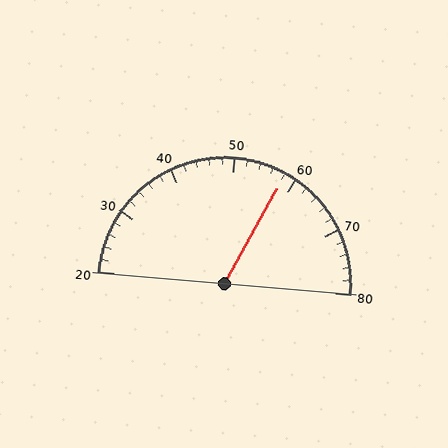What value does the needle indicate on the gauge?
The needle indicates approximately 58.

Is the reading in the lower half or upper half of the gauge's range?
The reading is in the upper half of the range (20 to 80).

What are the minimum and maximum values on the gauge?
The gauge ranges from 20 to 80.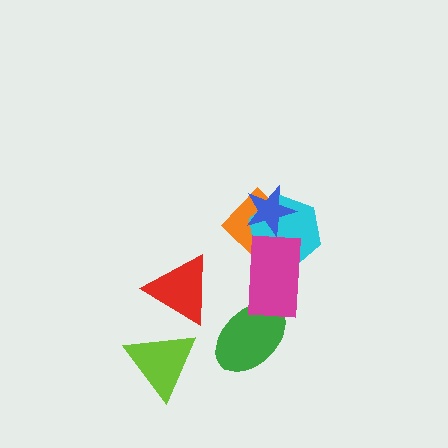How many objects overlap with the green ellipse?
1 object overlaps with the green ellipse.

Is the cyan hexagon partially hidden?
Yes, it is partially covered by another shape.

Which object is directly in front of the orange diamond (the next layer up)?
The cyan hexagon is directly in front of the orange diamond.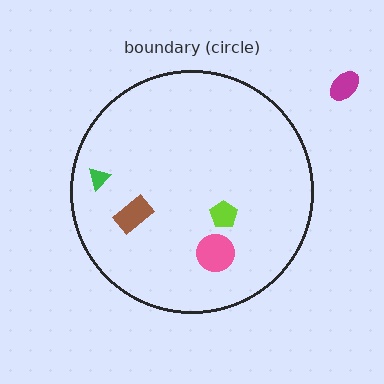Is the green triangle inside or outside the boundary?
Inside.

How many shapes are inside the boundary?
4 inside, 1 outside.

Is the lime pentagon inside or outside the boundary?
Inside.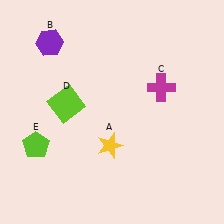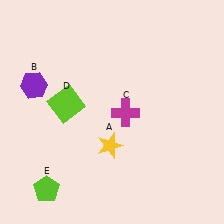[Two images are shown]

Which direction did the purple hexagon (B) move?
The purple hexagon (B) moved down.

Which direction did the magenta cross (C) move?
The magenta cross (C) moved left.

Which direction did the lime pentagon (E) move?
The lime pentagon (E) moved down.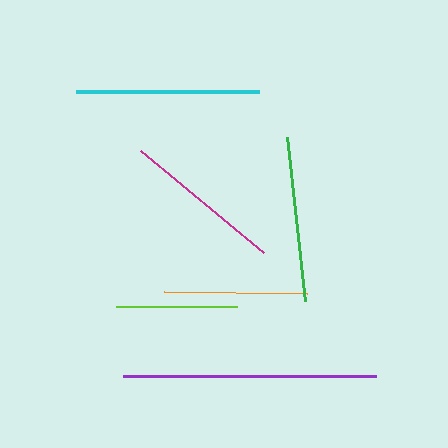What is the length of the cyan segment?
The cyan segment is approximately 183 pixels long.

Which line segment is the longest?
The purple line is the longest at approximately 253 pixels.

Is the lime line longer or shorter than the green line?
The green line is longer than the lime line.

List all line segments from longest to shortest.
From longest to shortest: purple, cyan, green, magenta, orange, lime.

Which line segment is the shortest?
The lime line is the shortest at approximately 121 pixels.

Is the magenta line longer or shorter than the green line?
The green line is longer than the magenta line.